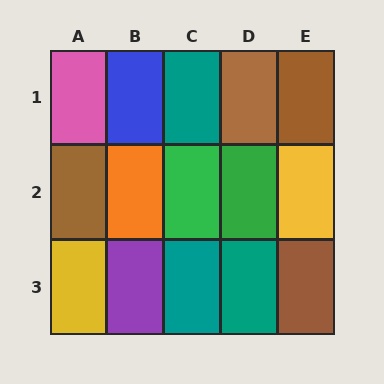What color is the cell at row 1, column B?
Blue.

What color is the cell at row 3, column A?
Yellow.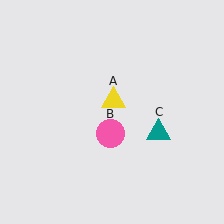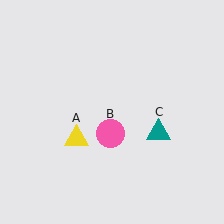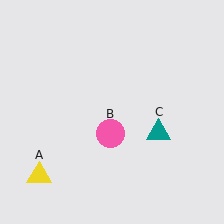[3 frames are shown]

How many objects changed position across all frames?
1 object changed position: yellow triangle (object A).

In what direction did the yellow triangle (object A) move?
The yellow triangle (object A) moved down and to the left.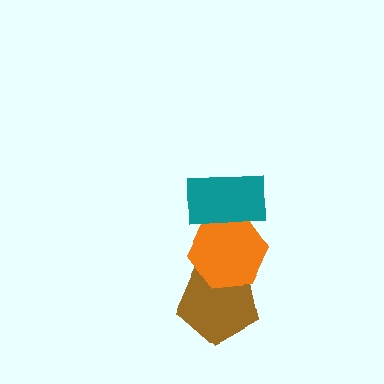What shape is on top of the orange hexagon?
The teal rectangle is on top of the orange hexagon.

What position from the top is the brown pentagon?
The brown pentagon is 3rd from the top.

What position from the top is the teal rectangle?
The teal rectangle is 1st from the top.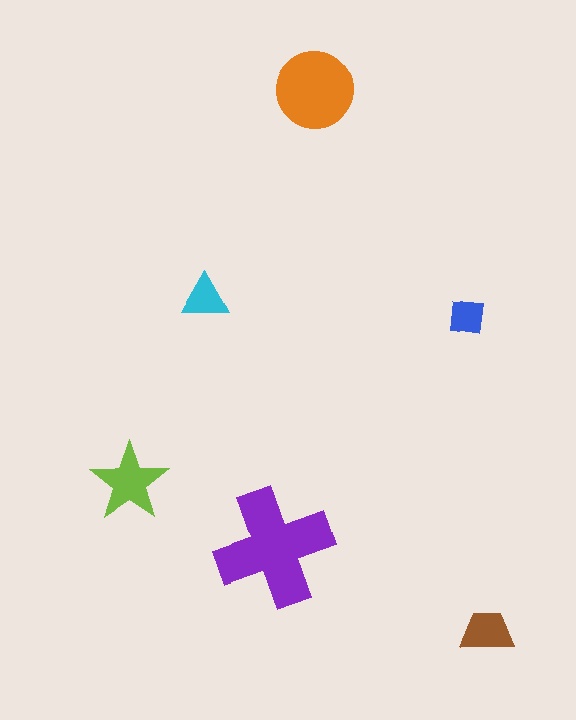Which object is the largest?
The purple cross.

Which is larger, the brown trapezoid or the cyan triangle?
The brown trapezoid.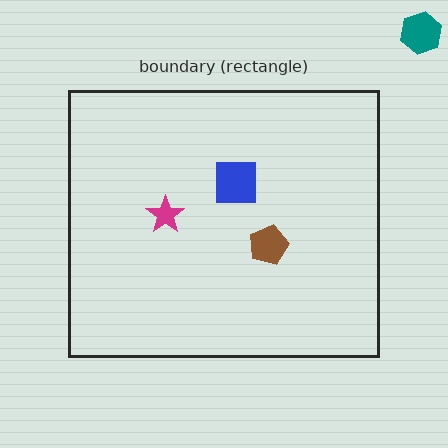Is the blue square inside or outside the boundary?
Inside.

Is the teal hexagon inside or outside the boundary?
Outside.